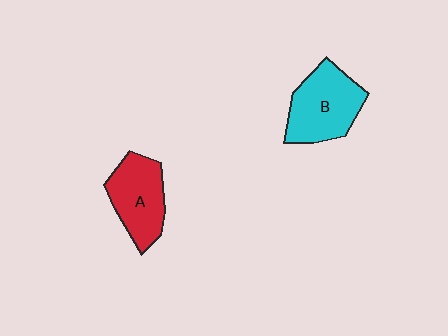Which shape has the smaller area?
Shape A (red).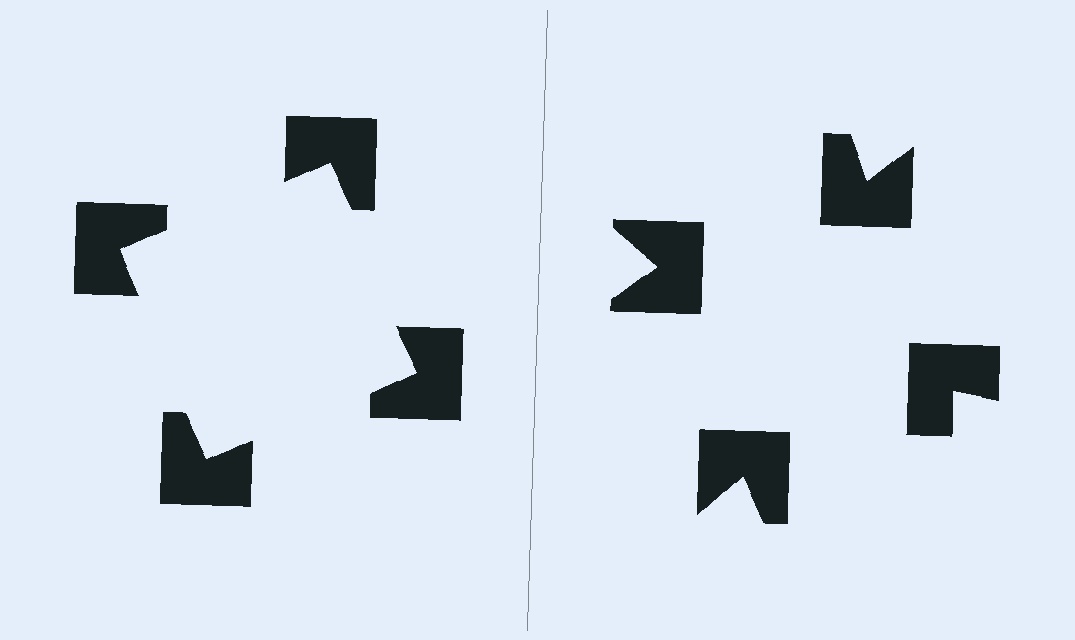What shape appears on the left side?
An illusory square.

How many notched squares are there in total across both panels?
8 — 4 on each side.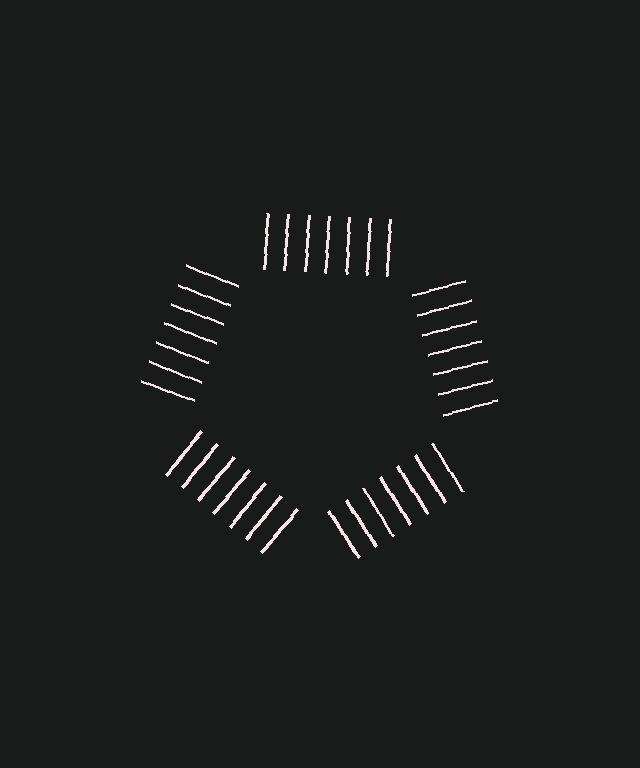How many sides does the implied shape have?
5 sides — the line-ends trace a pentagon.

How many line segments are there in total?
35 — 7 along each of the 5 edges.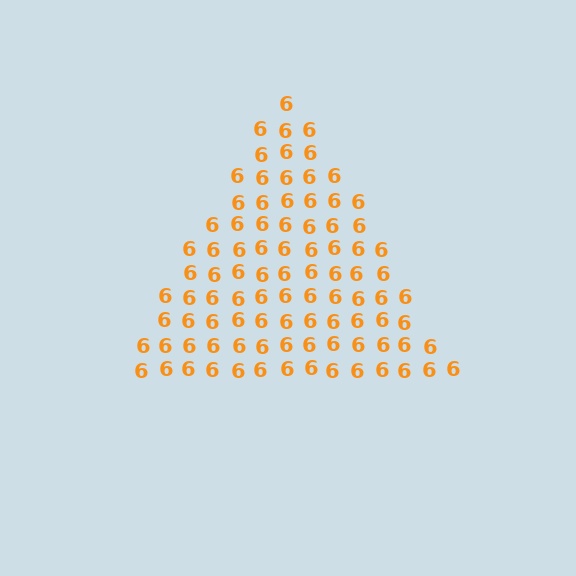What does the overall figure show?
The overall figure shows a triangle.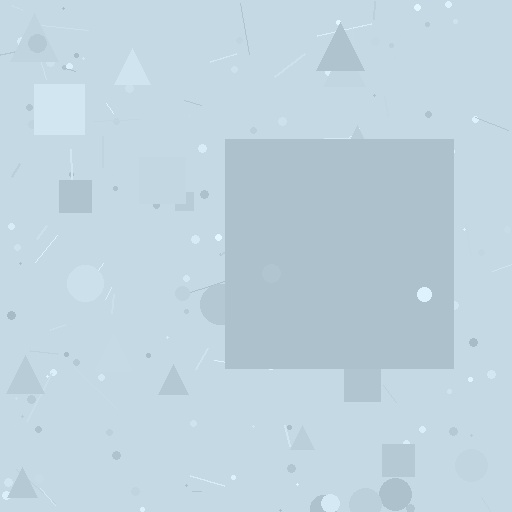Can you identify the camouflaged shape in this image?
The camouflaged shape is a square.